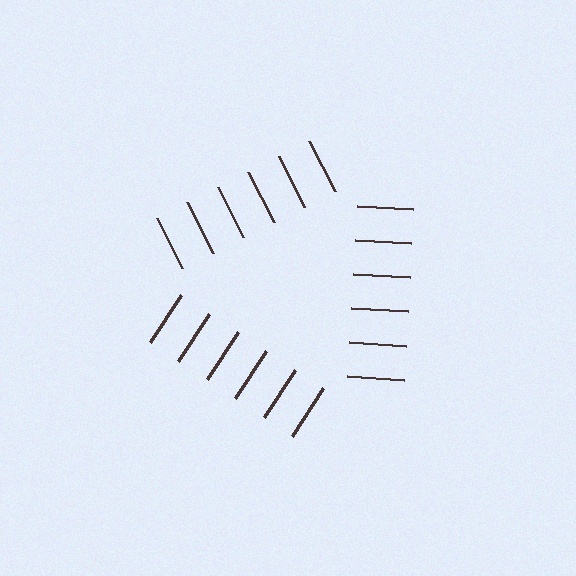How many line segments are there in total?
18 — 6 along each of the 3 edges.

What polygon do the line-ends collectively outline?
An illusory triangle — the line segments terminate on its edges but no continuous stroke is drawn.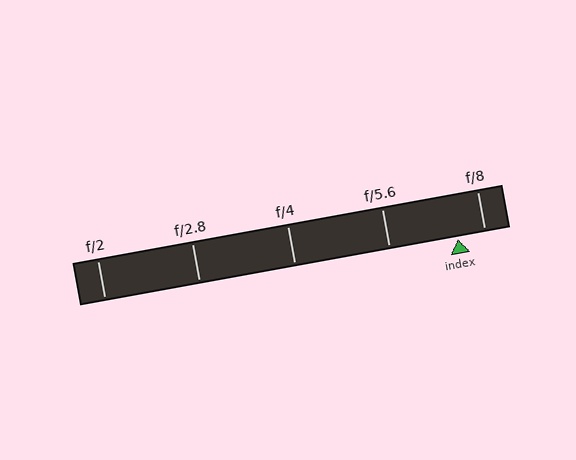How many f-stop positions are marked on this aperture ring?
There are 5 f-stop positions marked.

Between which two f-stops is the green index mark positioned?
The index mark is between f/5.6 and f/8.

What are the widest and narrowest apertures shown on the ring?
The widest aperture shown is f/2 and the narrowest is f/8.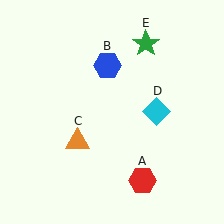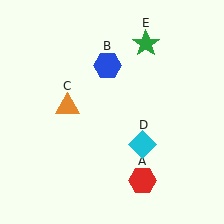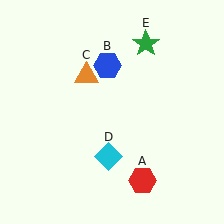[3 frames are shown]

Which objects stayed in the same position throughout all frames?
Red hexagon (object A) and blue hexagon (object B) and green star (object E) remained stationary.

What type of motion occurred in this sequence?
The orange triangle (object C), cyan diamond (object D) rotated clockwise around the center of the scene.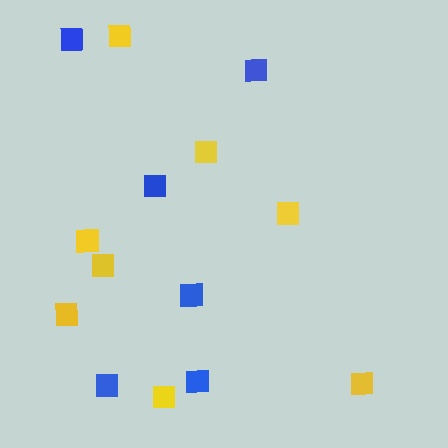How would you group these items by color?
There are 2 groups: one group of blue squares (6) and one group of yellow squares (8).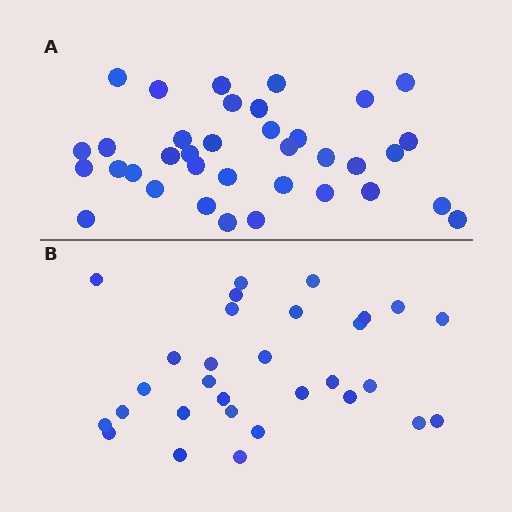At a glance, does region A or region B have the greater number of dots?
Region A (the top region) has more dots.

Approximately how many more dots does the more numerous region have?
Region A has about 6 more dots than region B.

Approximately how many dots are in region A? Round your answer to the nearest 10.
About 40 dots. (The exact count is 36, which rounds to 40.)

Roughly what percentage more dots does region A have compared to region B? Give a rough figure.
About 20% more.